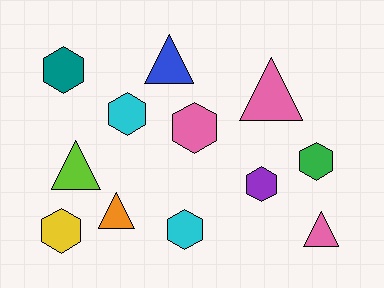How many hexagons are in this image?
There are 7 hexagons.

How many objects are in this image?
There are 12 objects.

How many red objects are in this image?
There are no red objects.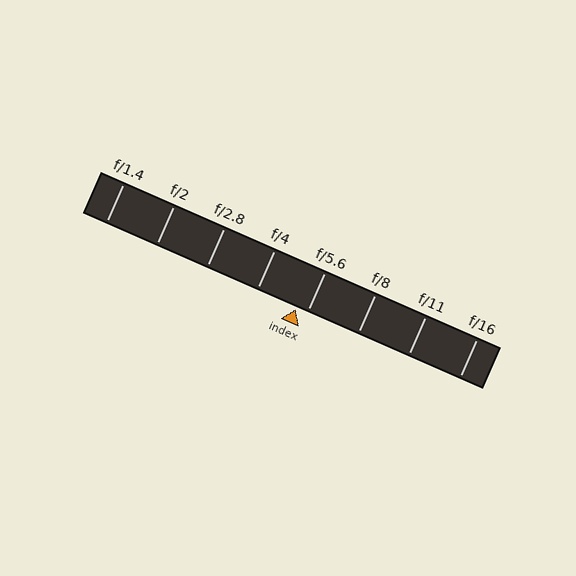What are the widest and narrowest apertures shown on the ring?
The widest aperture shown is f/1.4 and the narrowest is f/16.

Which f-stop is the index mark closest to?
The index mark is closest to f/5.6.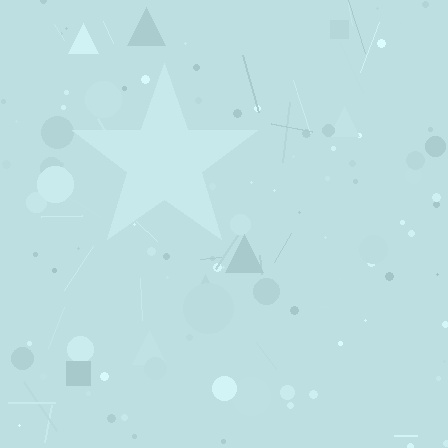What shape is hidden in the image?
A star is hidden in the image.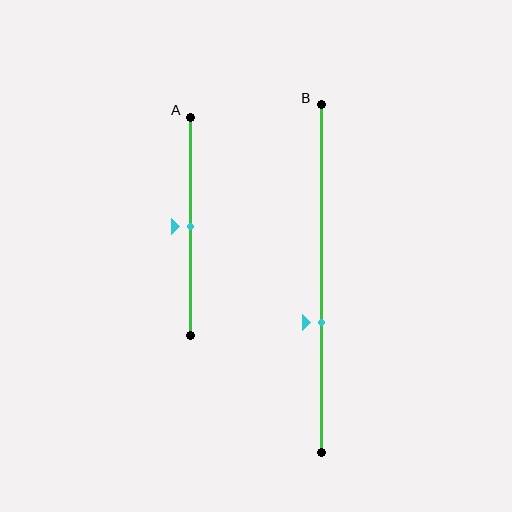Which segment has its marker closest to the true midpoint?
Segment A has its marker closest to the true midpoint.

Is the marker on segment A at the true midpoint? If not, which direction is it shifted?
Yes, the marker on segment A is at the true midpoint.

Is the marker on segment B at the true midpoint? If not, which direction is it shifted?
No, the marker on segment B is shifted downward by about 13% of the segment length.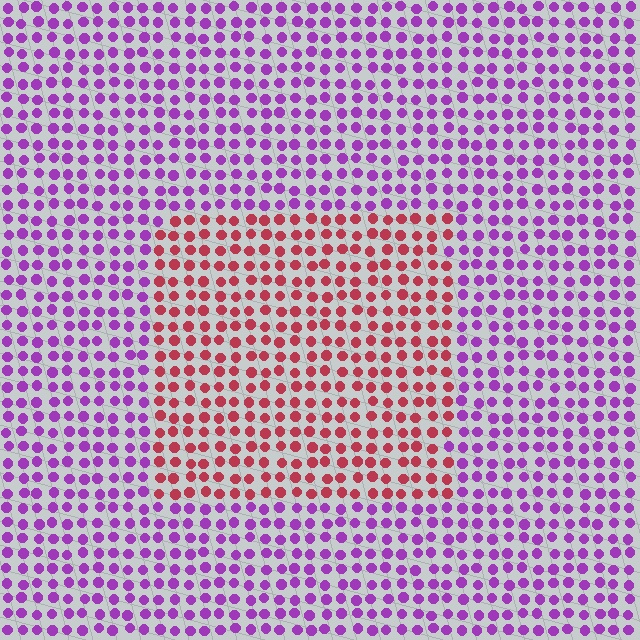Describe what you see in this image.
The image is filled with small purple elements in a uniform arrangement. A rectangle-shaped region is visible where the elements are tinted to a slightly different hue, forming a subtle color boundary.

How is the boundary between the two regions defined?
The boundary is defined purely by a slight shift in hue (about 62 degrees). Spacing, size, and orientation are identical on both sides.